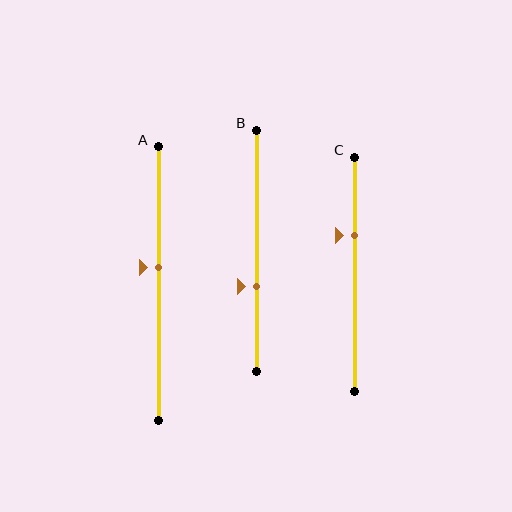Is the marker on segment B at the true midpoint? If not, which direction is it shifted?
No, the marker on segment B is shifted downward by about 15% of the segment length.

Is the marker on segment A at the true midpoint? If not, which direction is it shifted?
No, the marker on segment A is shifted upward by about 6% of the segment length.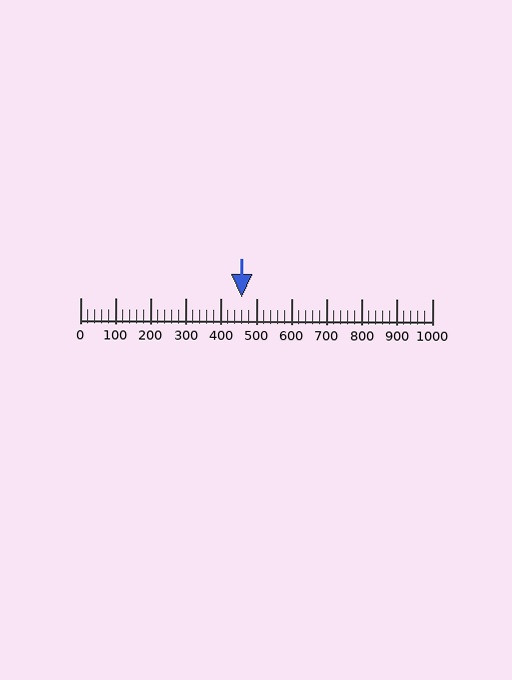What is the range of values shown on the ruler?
The ruler shows values from 0 to 1000.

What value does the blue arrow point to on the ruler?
The blue arrow points to approximately 458.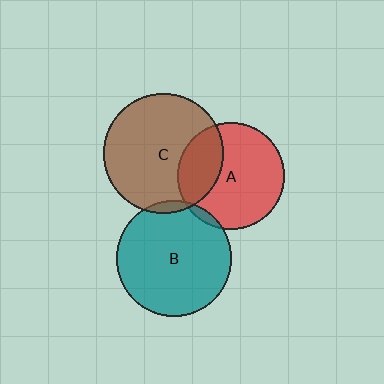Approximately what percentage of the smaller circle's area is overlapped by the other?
Approximately 5%.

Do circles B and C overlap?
Yes.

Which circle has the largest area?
Circle C (brown).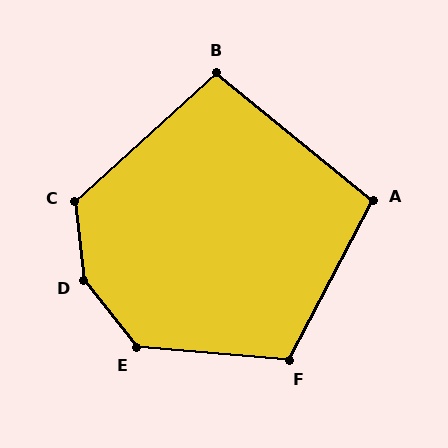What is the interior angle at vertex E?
Approximately 133 degrees (obtuse).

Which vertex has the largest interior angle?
D, at approximately 149 degrees.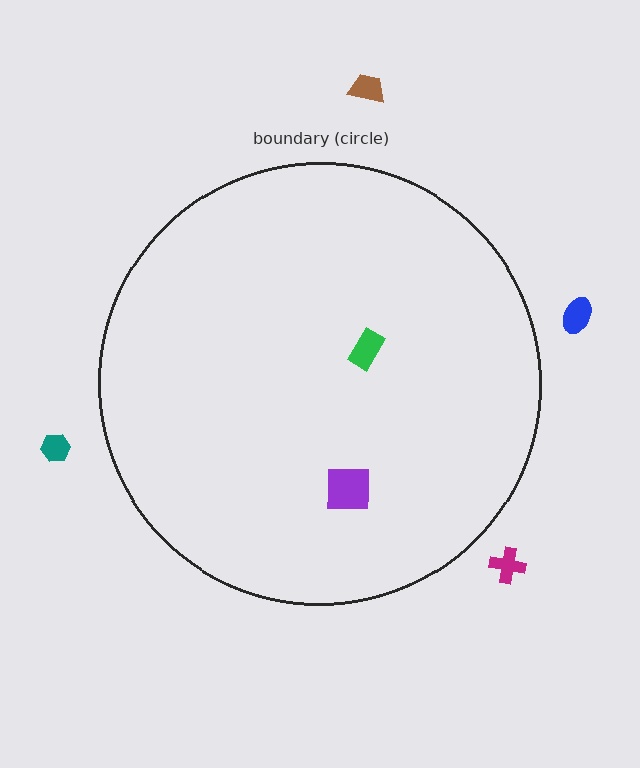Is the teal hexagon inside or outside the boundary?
Outside.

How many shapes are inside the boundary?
2 inside, 4 outside.